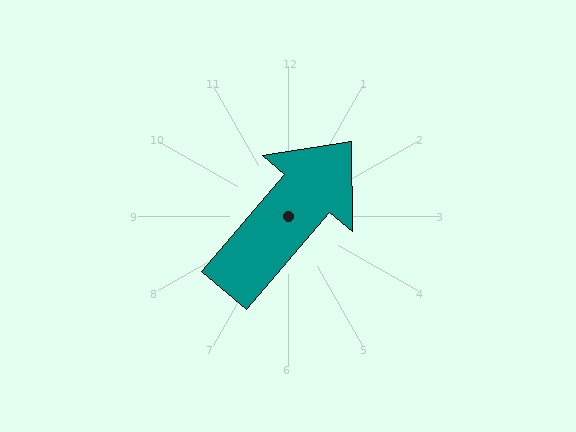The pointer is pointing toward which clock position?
Roughly 1 o'clock.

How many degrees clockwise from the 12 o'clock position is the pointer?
Approximately 40 degrees.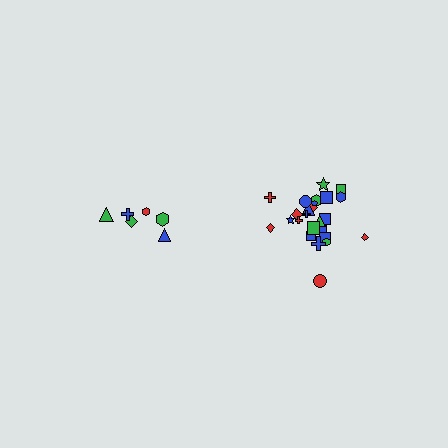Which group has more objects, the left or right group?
The right group.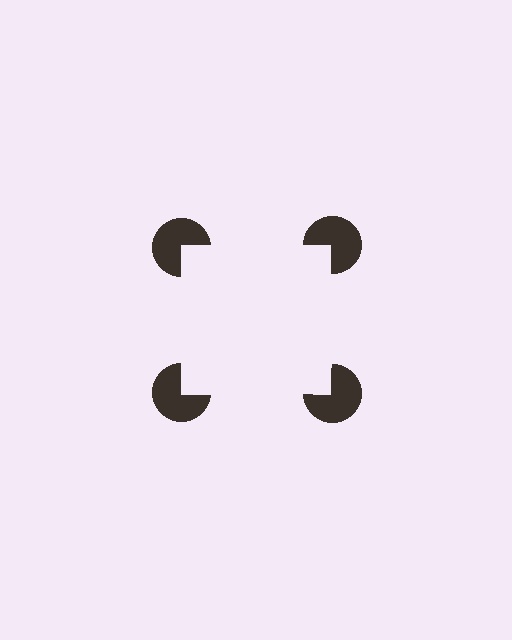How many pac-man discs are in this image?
There are 4 — one at each vertex of the illusory square.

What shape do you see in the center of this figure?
An illusory square — its edges are inferred from the aligned wedge cuts in the pac-man discs, not physically drawn.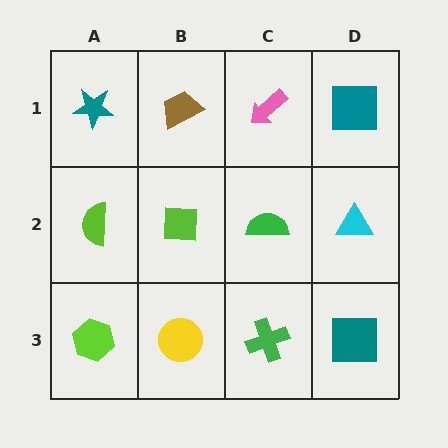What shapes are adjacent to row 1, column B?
A lime square (row 2, column B), a teal star (row 1, column A), a pink arrow (row 1, column C).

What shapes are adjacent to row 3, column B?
A lime square (row 2, column B), a lime hexagon (row 3, column A), a green cross (row 3, column C).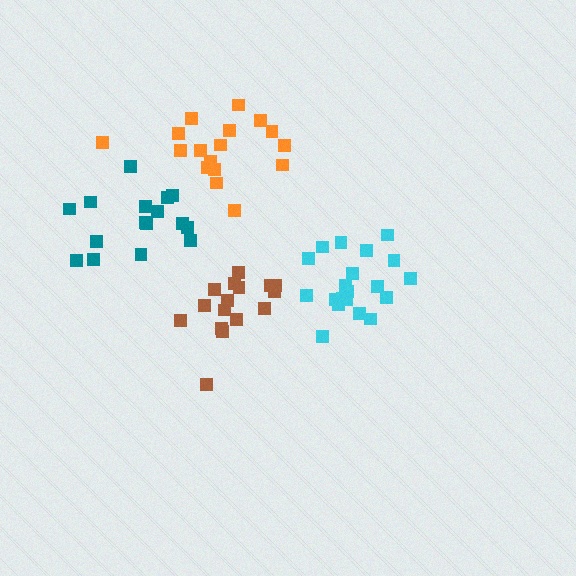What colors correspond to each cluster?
The clusters are colored: orange, cyan, brown, teal.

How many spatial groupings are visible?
There are 4 spatial groupings.